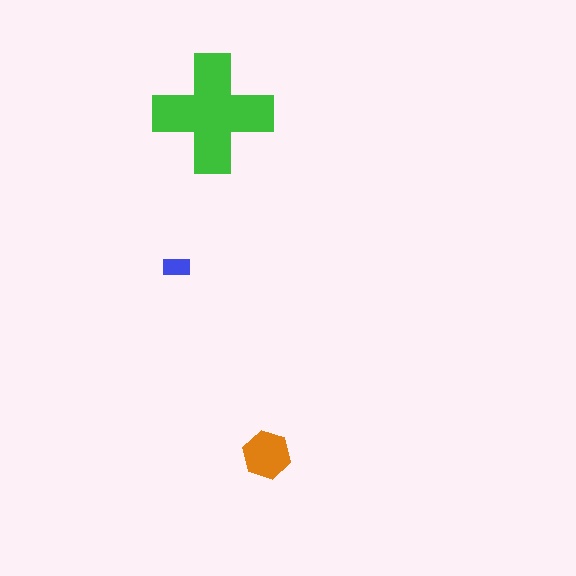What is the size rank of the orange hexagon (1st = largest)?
2nd.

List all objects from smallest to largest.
The blue rectangle, the orange hexagon, the green cross.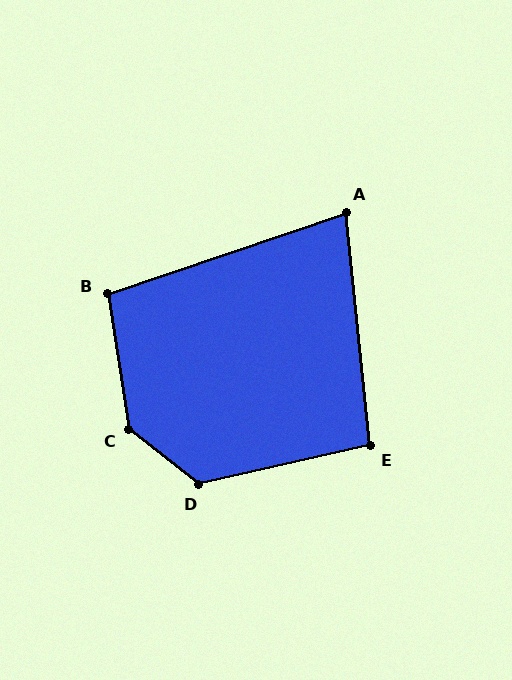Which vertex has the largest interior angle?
C, at approximately 137 degrees.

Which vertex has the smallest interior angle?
A, at approximately 77 degrees.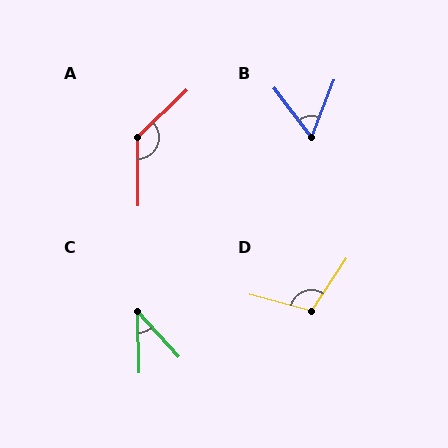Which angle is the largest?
A, at approximately 133 degrees.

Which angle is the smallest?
C, at approximately 41 degrees.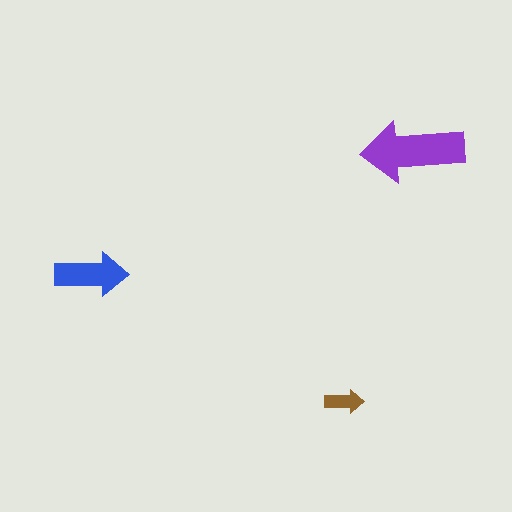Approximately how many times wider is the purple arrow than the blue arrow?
About 1.5 times wider.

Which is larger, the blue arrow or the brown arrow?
The blue one.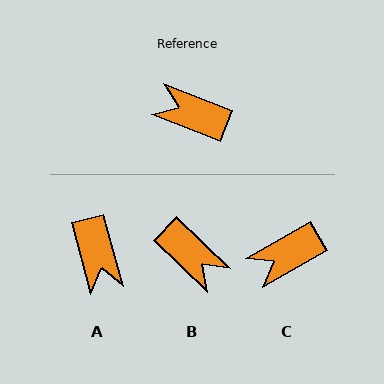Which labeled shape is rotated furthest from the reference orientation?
B, about 157 degrees away.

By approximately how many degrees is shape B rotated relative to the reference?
Approximately 157 degrees counter-clockwise.